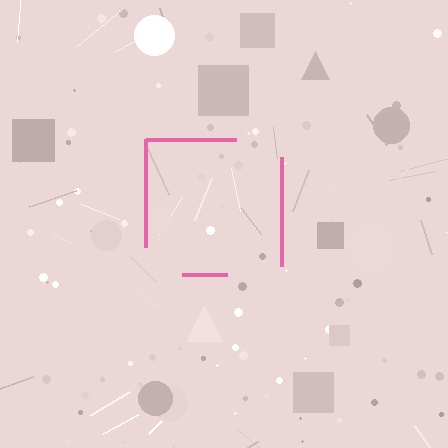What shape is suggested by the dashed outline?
The dashed outline suggests a square.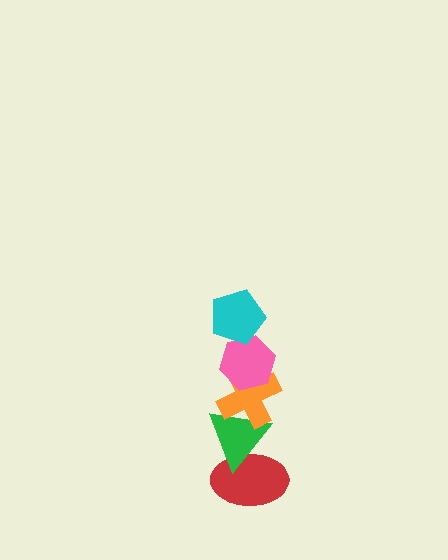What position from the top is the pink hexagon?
The pink hexagon is 2nd from the top.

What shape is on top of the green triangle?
The orange cross is on top of the green triangle.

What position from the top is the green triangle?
The green triangle is 4th from the top.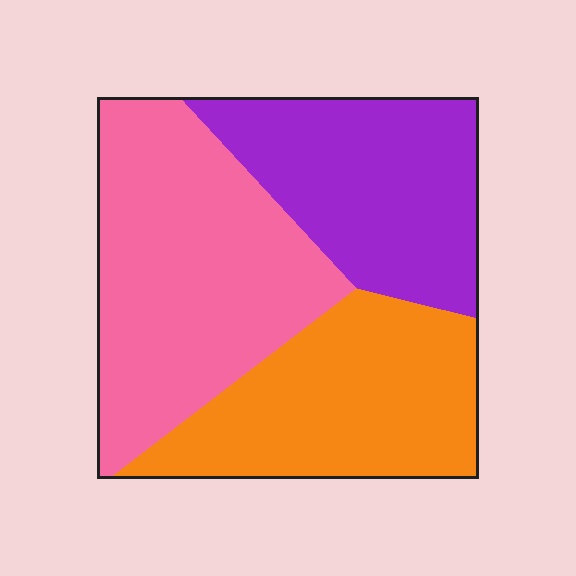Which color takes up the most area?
Pink, at roughly 40%.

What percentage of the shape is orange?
Orange takes up about one third (1/3) of the shape.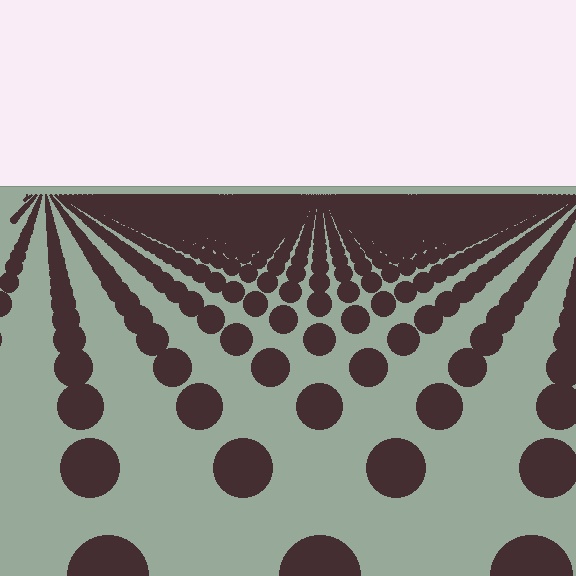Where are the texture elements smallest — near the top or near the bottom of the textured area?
Near the top.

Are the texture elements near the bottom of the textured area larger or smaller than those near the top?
Larger. Near the bottom, elements are closer to the viewer and appear at a bigger on-screen size.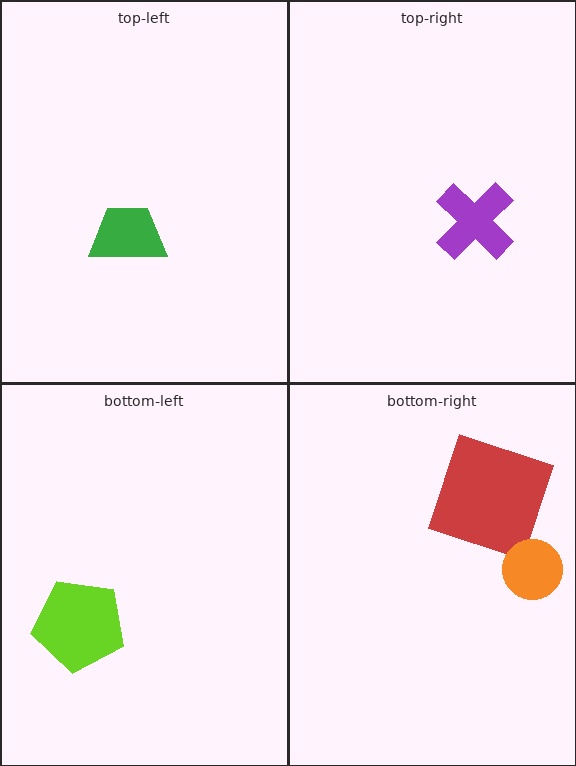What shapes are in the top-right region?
The purple cross.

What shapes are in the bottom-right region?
The red square, the orange circle.